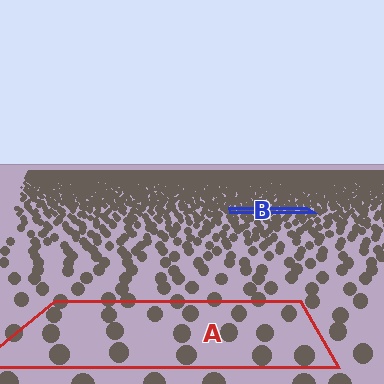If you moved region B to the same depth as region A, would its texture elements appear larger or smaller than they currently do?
They would appear larger. At a closer depth, the same texture elements are projected at a bigger on-screen size.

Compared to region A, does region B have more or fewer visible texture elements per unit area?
Region B has more texture elements per unit area — they are packed more densely because it is farther away.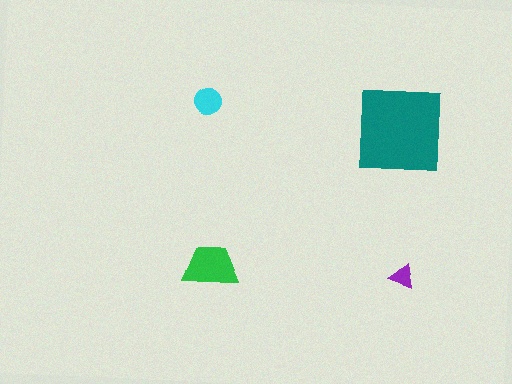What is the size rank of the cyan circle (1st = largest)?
3rd.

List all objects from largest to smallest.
The teal square, the green trapezoid, the cyan circle, the purple triangle.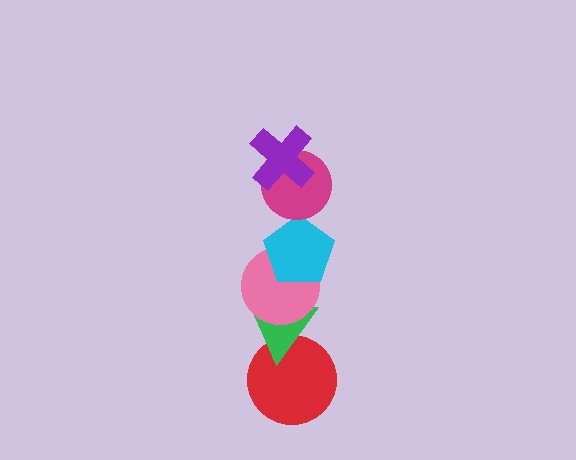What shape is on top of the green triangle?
The pink circle is on top of the green triangle.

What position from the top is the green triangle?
The green triangle is 5th from the top.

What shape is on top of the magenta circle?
The purple cross is on top of the magenta circle.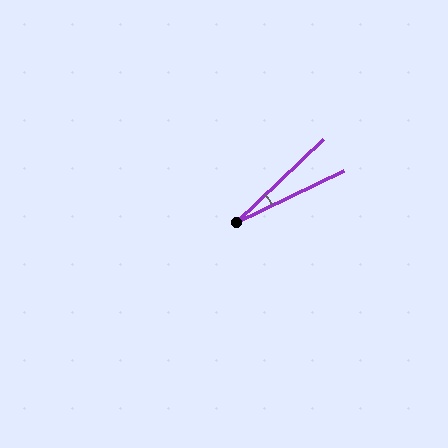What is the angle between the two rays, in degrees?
Approximately 18 degrees.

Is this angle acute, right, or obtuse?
It is acute.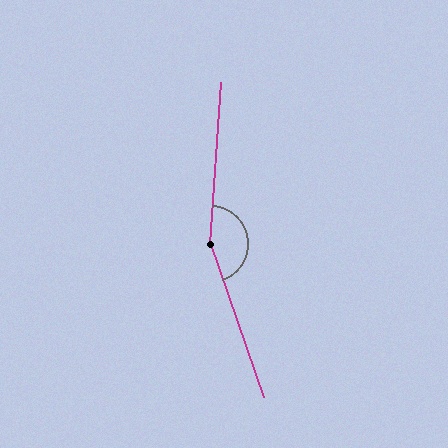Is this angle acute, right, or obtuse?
It is obtuse.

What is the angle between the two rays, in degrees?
Approximately 157 degrees.